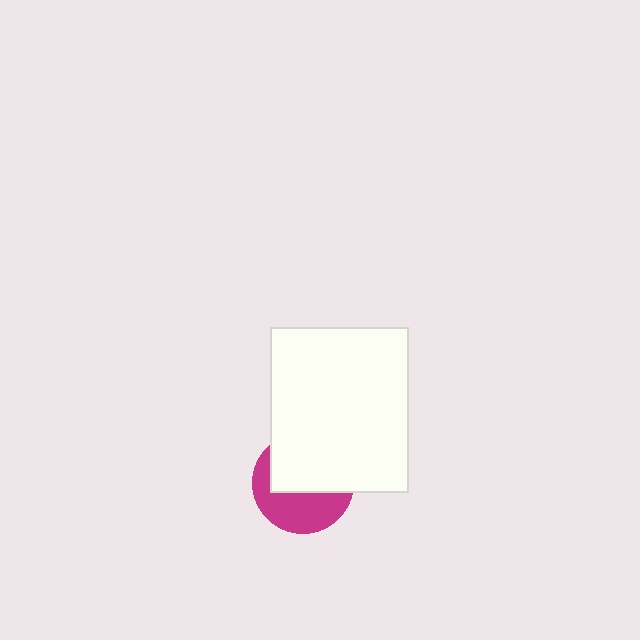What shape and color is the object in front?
The object in front is a white rectangle.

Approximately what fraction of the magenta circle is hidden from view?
Roughly 55% of the magenta circle is hidden behind the white rectangle.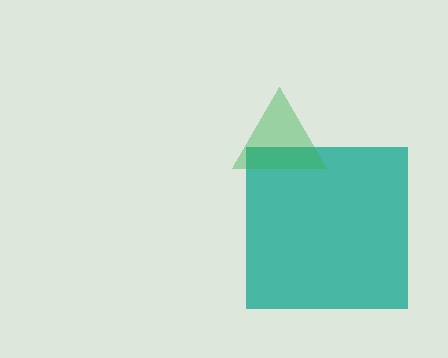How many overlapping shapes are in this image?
There are 2 overlapping shapes in the image.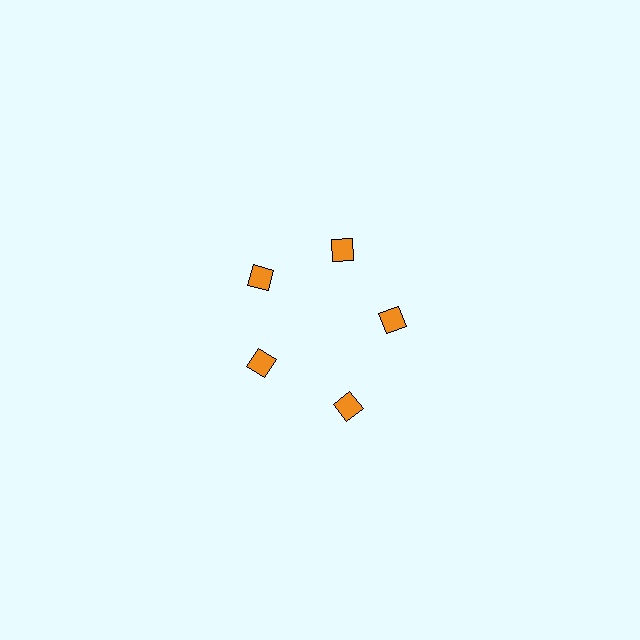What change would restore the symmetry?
The symmetry would be restored by moving it inward, back onto the ring so that all 5 squares sit at equal angles and equal distance from the center.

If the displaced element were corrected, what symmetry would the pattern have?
It would have 5-fold rotational symmetry — the pattern would map onto itself every 72 degrees.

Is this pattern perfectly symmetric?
No. The 5 orange squares are arranged in a ring, but one element near the 5 o'clock position is pushed outward from the center, breaking the 5-fold rotational symmetry.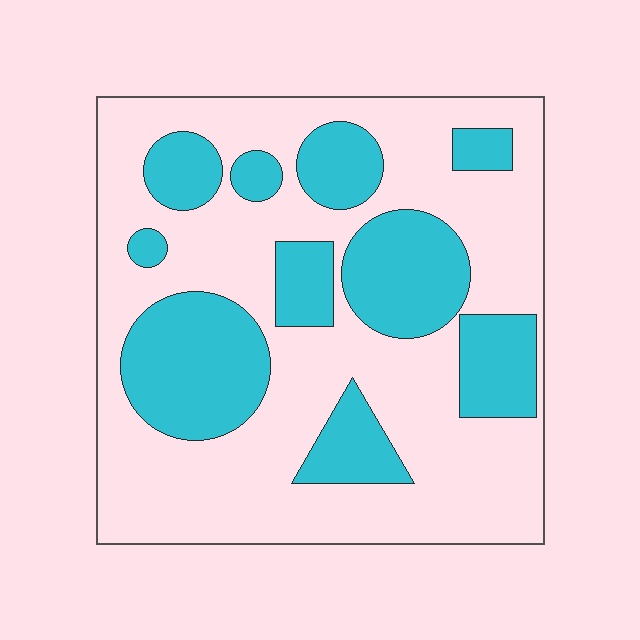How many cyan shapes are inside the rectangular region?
10.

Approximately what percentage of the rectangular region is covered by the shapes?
Approximately 35%.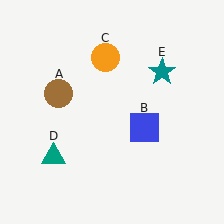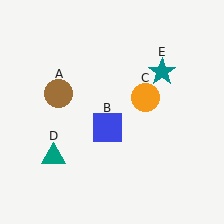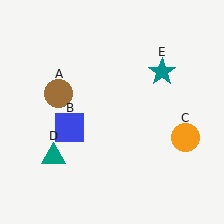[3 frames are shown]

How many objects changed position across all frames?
2 objects changed position: blue square (object B), orange circle (object C).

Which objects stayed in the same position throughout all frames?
Brown circle (object A) and teal triangle (object D) and teal star (object E) remained stationary.